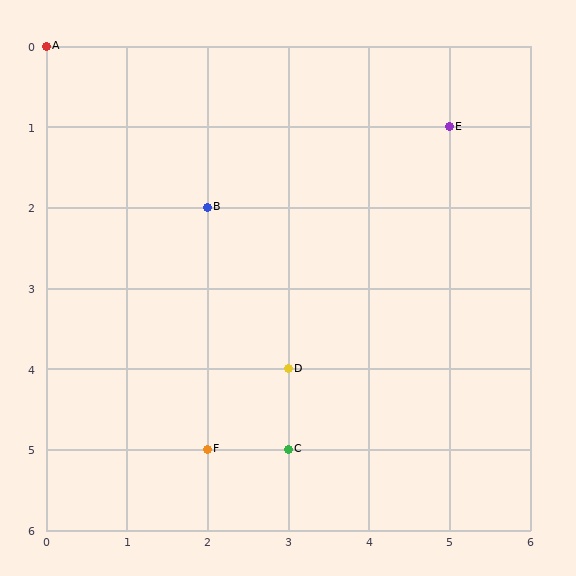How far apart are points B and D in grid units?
Points B and D are 1 column and 2 rows apart (about 2.2 grid units diagonally).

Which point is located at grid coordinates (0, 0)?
Point A is at (0, 0).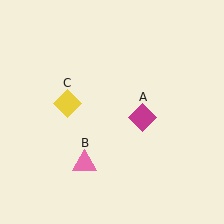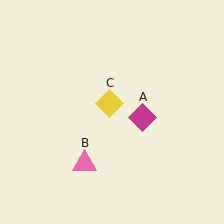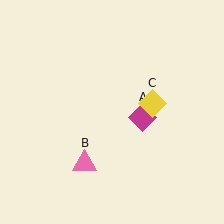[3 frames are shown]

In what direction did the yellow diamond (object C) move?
The yellow diamond (object C) moved right.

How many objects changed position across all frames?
1 object changed position: yellow diamond (object C).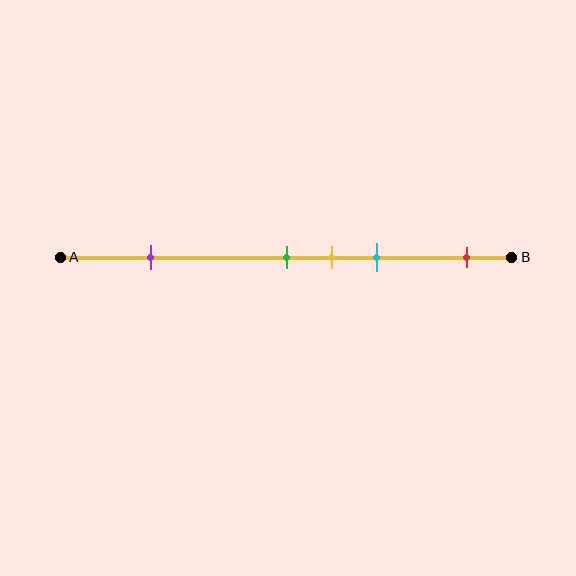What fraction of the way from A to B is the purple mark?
The purple mark is approximately 20% (0.2) of the way from A to B.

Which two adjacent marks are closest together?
The green and yellow marks are the closest adjacent pair.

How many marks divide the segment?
There are 5 marks dividing the segment.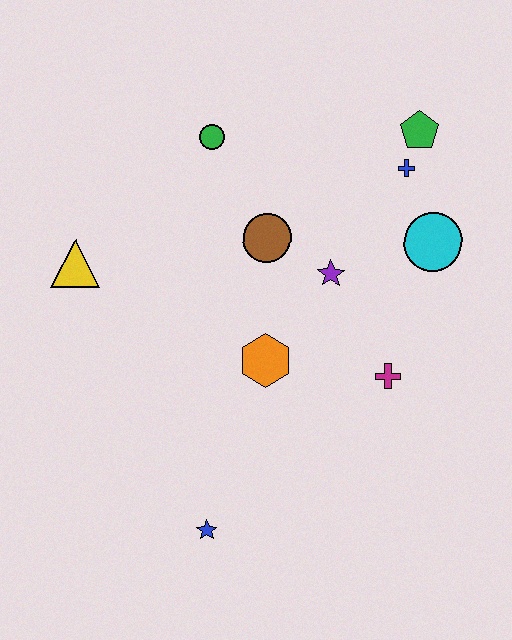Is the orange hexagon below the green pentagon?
Yes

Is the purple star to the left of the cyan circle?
Yes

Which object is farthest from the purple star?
The blue star is farthest from the purple star.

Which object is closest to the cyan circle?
The blue cross is closest to the cyan circle.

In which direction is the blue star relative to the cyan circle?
The blue star is below the cyan circle.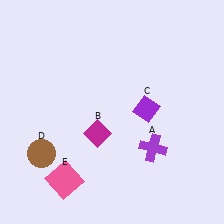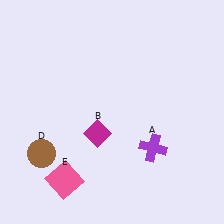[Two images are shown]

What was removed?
The purple diamond (C) was removed in Image 2.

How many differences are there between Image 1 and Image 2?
There is 1 difference between the two images.